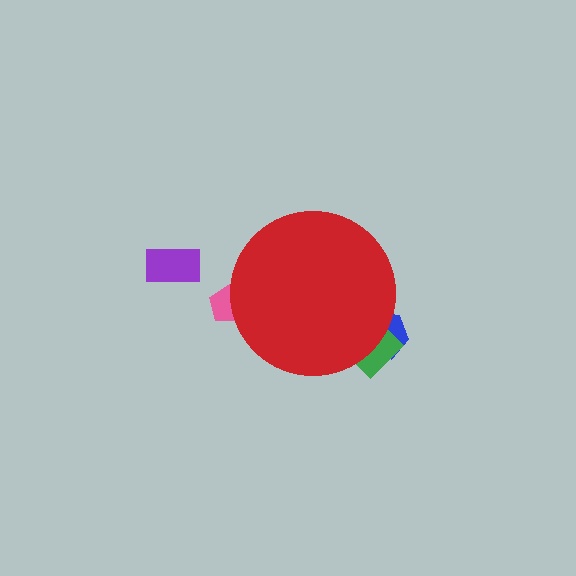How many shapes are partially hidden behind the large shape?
3 shapes are partially hidden.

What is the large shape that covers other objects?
A red circle.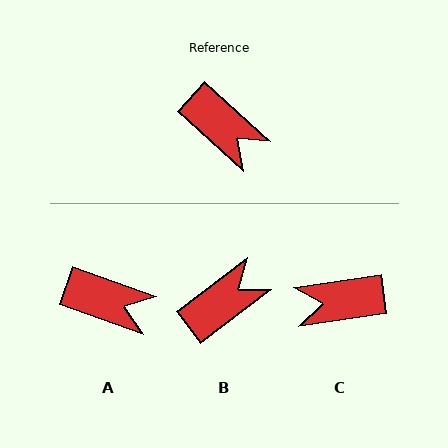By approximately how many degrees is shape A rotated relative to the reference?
Approximately 22 degrees counter-clockwise.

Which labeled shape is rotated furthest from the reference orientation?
C, about 130 degrees away.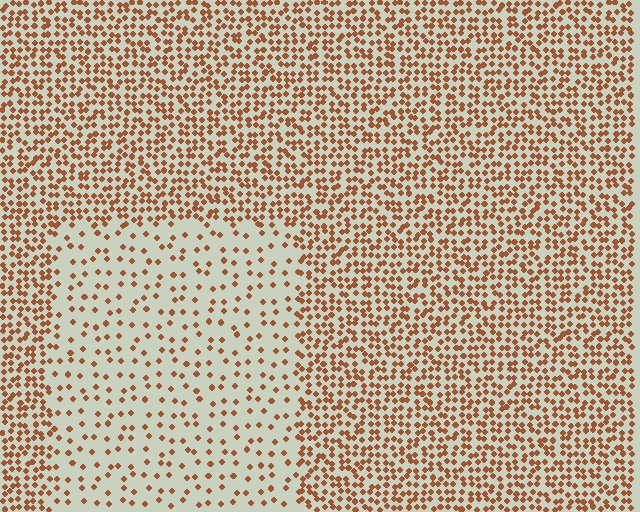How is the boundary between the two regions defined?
The boundary is defined by a change in element density (approximately 2.8x ratio). All elements are the same color, size, and shape.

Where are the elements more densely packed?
The elements are more densely packed outside the rectangle boundary.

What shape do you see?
I see a rectangle.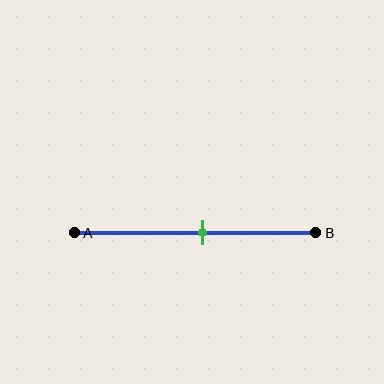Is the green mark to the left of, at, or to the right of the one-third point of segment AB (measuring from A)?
The green mark is to the right of the one-third point of segment AB.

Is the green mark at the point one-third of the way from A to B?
No, the mark is at about 55% from A, not at the 33% one-third point.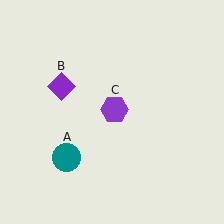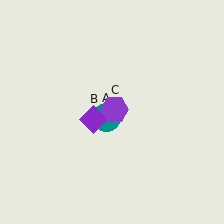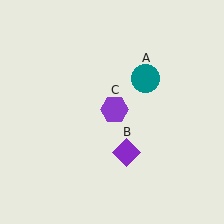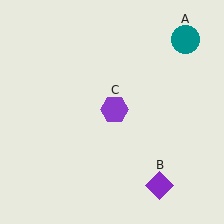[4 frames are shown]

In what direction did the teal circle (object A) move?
The teal circle (object A) moved up and to the right.